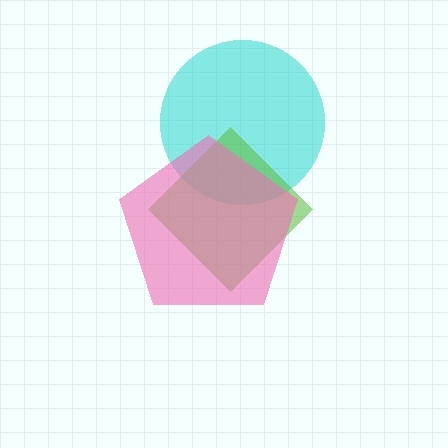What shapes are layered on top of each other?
The layered shapes are: a cyan circle, a lime diamond, a pink pentagon.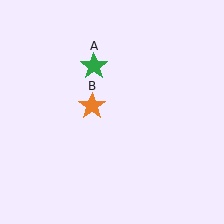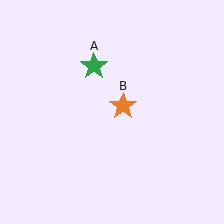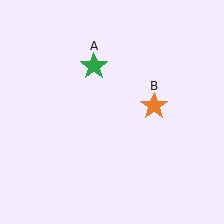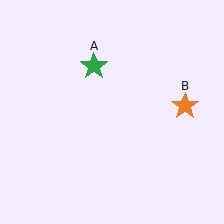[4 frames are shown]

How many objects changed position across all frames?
1 object changed position: orange star (object B).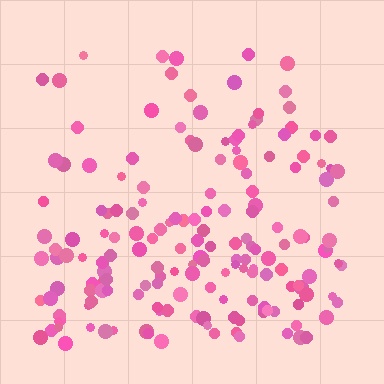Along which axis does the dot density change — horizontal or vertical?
Vertical.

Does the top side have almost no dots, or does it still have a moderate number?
Still a moderate number, just noticeably fewer than the bottom.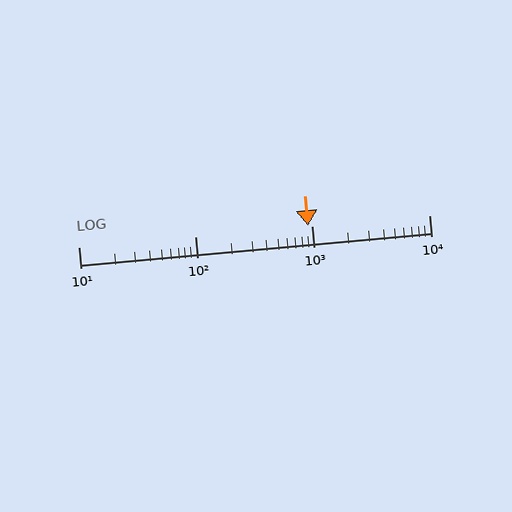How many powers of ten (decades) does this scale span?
The scale spans 3 decades, from 10 to 10000.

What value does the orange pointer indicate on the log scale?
The pointer indicates approximately 920.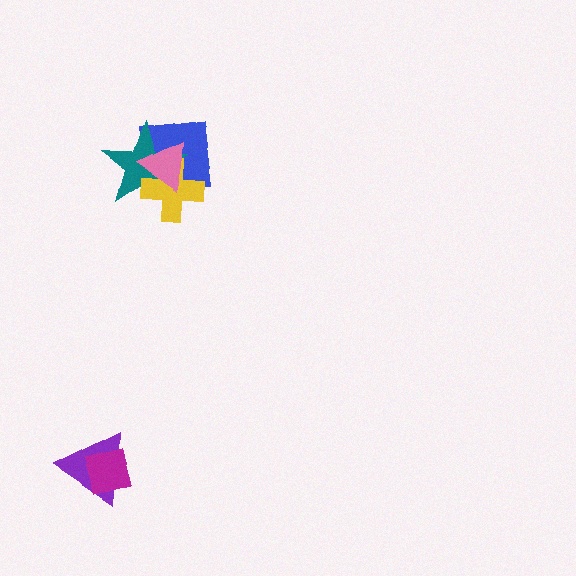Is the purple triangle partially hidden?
Yes, it is partially covered by another shape.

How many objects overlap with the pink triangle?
3 objects overlap with the pink triangle.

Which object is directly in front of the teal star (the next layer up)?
The yellow cross is directly in front of the teal star.